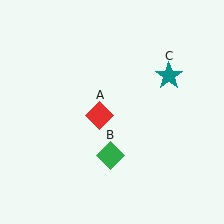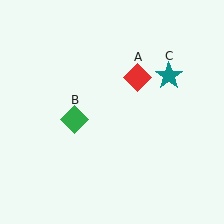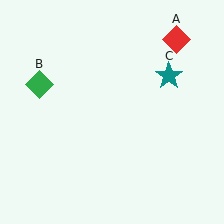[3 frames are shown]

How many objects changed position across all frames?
2 objects changed position: red diamond (object A), green diamond (object B).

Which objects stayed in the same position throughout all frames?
Teal star (object C) remained stationary.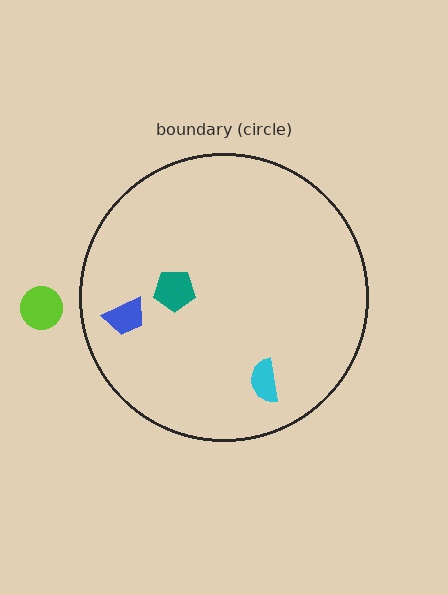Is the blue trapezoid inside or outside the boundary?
Inside.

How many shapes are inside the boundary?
3 inside, 1 outside.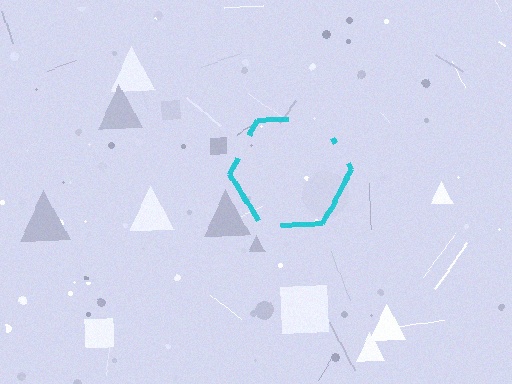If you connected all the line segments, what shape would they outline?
They would outline a hexagon.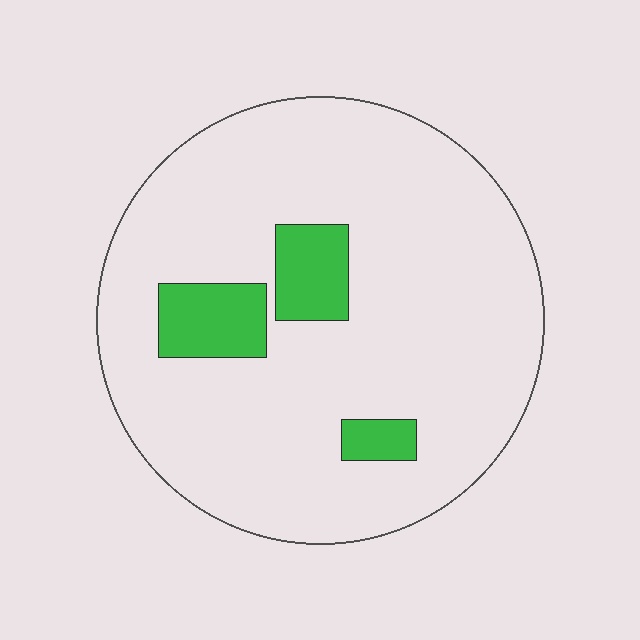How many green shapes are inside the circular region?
3.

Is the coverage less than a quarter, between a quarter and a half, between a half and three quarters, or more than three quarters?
Less than a quarter.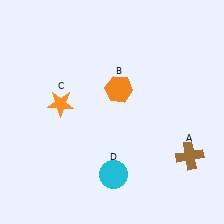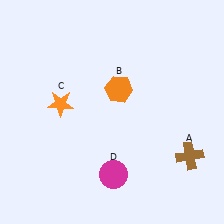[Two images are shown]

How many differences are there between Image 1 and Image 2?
There is 1 difference between the two images.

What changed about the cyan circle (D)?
In Image 1, D is cyan. In Image 2, it changed to magenta.